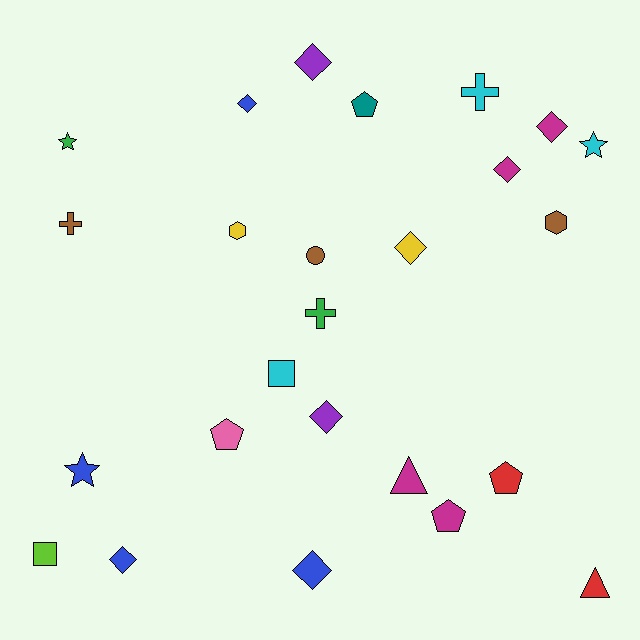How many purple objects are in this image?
There are 2 purple objects.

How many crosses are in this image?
There are 3 crosses.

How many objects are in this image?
There are 25 objects.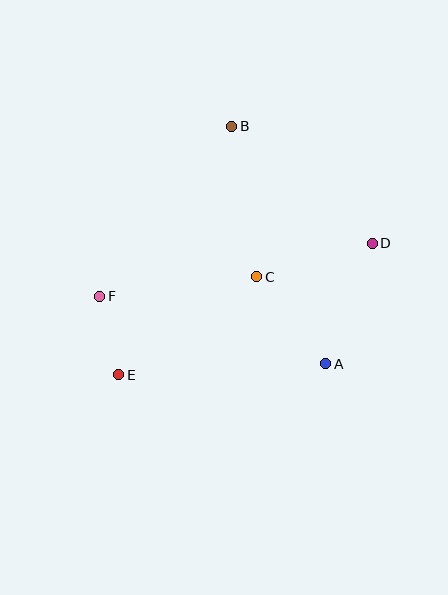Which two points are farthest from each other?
Points D and E are farthest from each other.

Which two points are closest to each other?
Points E and F are closest to each other.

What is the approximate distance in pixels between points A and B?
The distance between A and B is approximately 255 pixels.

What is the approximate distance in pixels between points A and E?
The distance between A and E is approximately 207 pixels.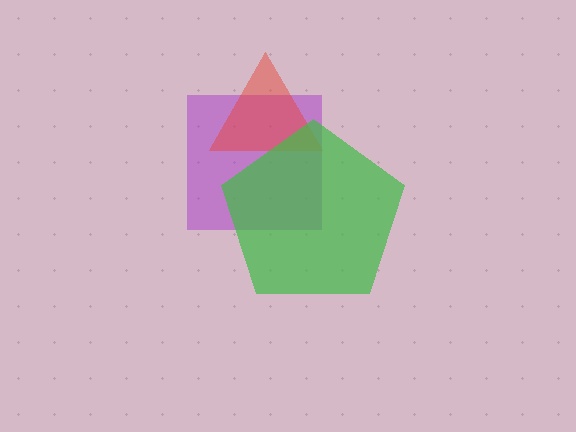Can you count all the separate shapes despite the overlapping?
Yes, there are 3 separate shapes.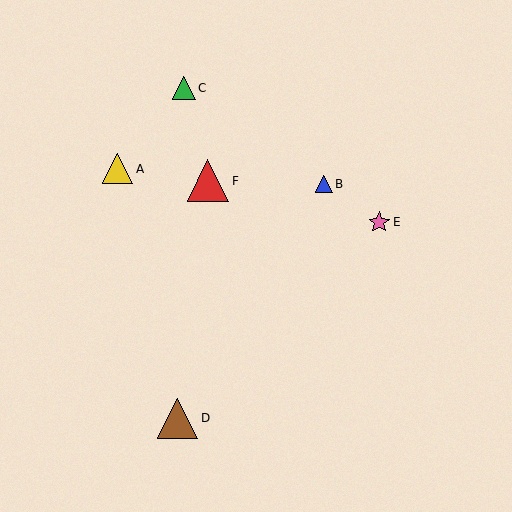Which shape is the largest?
The red triangle (labeled F) is the largest.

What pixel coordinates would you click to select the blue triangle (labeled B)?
Click at (324, 184) to select the blue triangle B.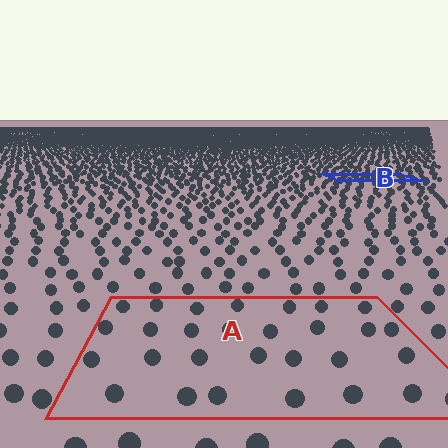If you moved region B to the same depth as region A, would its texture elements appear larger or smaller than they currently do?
They would appear larger. At a closer depth, the same texture elements are projected at a bigger on-screen size.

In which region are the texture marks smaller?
The texture marks are smaller in region B, because it is farther away.